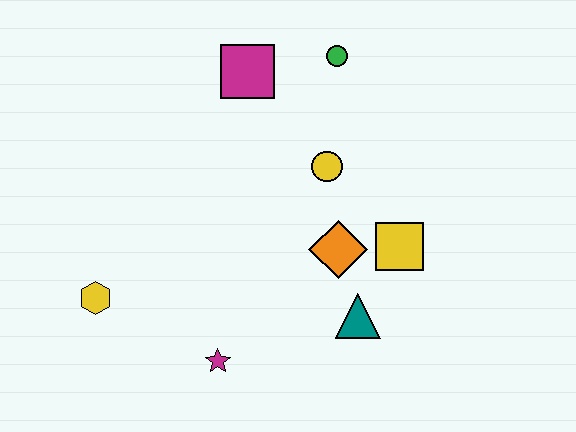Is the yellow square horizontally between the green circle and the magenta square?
No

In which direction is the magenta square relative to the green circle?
The magenta square is to the left of the green circle.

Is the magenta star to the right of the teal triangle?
No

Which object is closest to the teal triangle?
The orange diamond is closest to the teal triangle.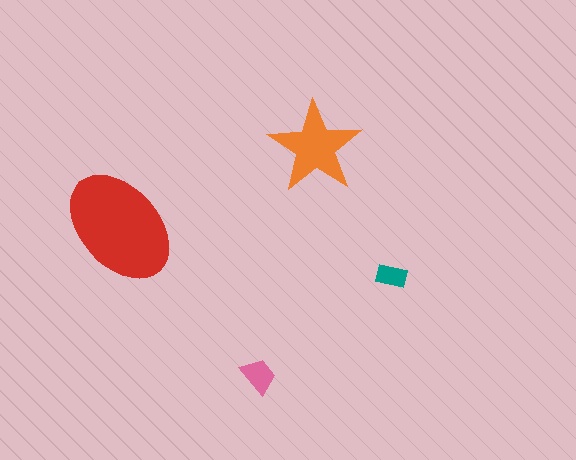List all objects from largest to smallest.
The red ellipse, the orange star, the pink trapezoid, the teal rectangle.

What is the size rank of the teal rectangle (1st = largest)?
4th.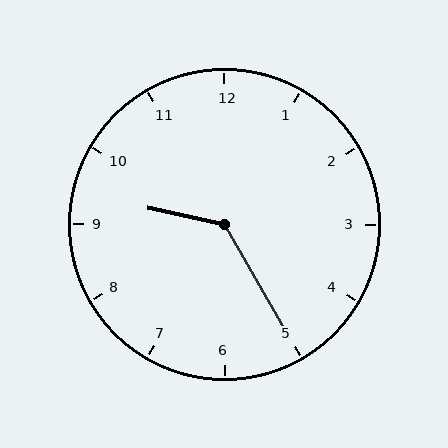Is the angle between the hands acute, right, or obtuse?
It is obtuse.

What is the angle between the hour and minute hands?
Approximately 132 degrees.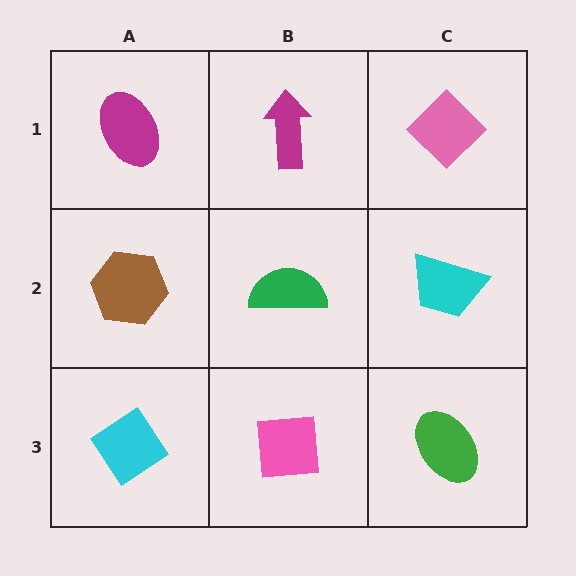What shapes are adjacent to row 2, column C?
A pink diamond (row 1, column C), a green ellipse (row 3, column C), a green semicircle (row 2, column B).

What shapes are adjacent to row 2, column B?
A magenta arrow (row 1, column B), a pink square (row 3, column B), a brown hexagon (row 2, column A), a cyan trapezoid (row 2, column C).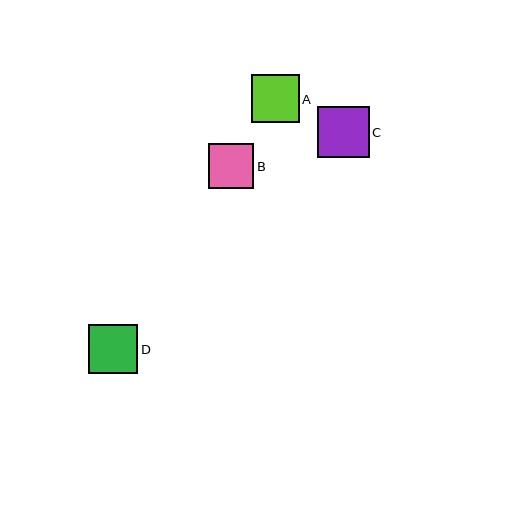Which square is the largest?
Square C is the largest with a size of approximately 51 pixels.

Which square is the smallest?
Square B is the smallest with a size of approximately 45 pixels.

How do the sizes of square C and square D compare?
Square C and square D are approximately the same size.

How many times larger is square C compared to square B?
Square C is approximately 1.1 times the size of square B.